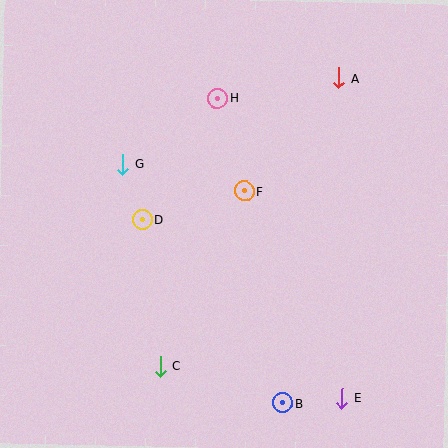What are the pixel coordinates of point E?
Point E is at (342, 398).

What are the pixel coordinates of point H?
Point H is at (218, 98).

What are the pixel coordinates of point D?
Point D is at (142, 219).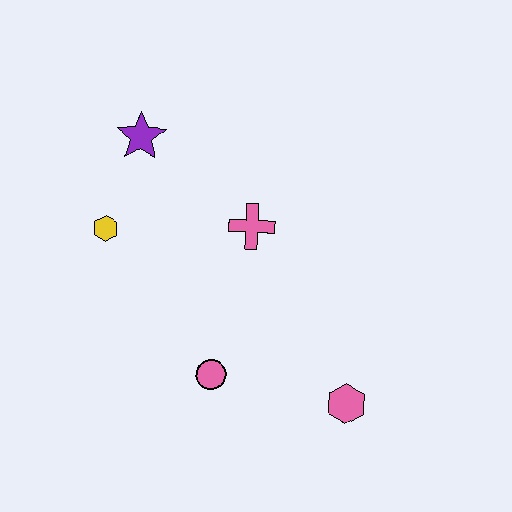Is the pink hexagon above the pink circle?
No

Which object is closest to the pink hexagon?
The pink circle is closest to the pink hexagon.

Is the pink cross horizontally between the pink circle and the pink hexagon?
Yes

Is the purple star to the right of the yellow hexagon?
Yes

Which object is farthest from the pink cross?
The pink hexagon is farthest from the pink cross.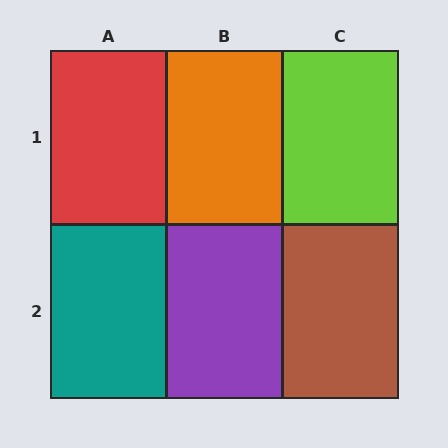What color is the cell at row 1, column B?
Orange.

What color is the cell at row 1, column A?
Red.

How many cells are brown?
1 cell is brown.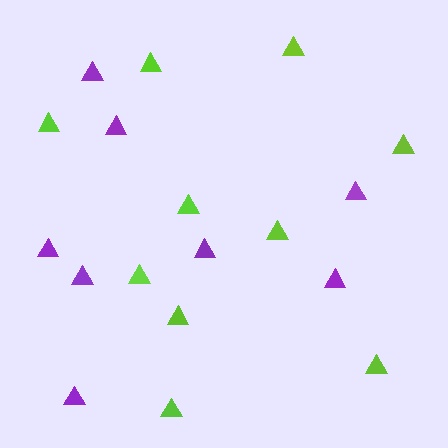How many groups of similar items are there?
There are 2 groups: one group of purple triangles (8) and one group of lime triangles (10).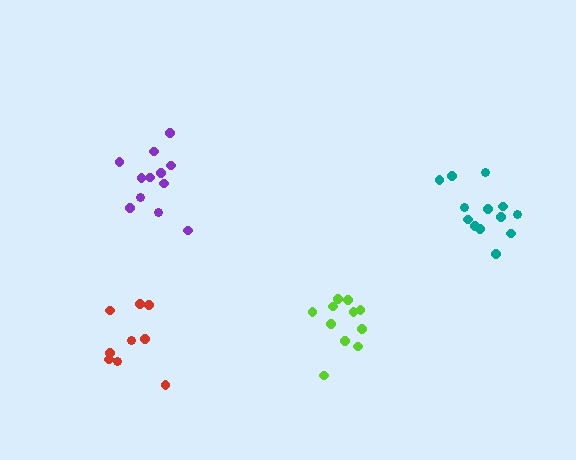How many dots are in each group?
Group 1: 13 dots, Group 2: 12 dots, Group 3: 11 dots, Group 4: 9 dots (45 total).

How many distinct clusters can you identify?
There are 4 distinct clusters.